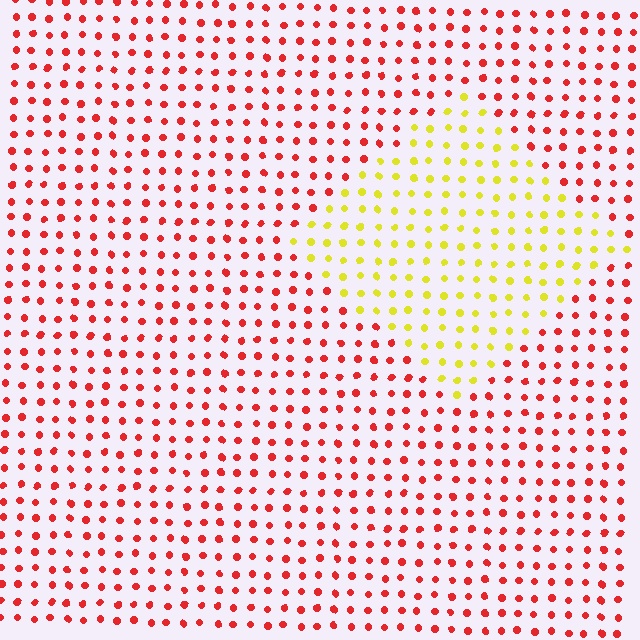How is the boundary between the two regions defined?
The boundary is defined purely by a slight shift in hue (about 64 degrees). Spacing, size, and orientation are identical on both sides.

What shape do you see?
I see a diamond.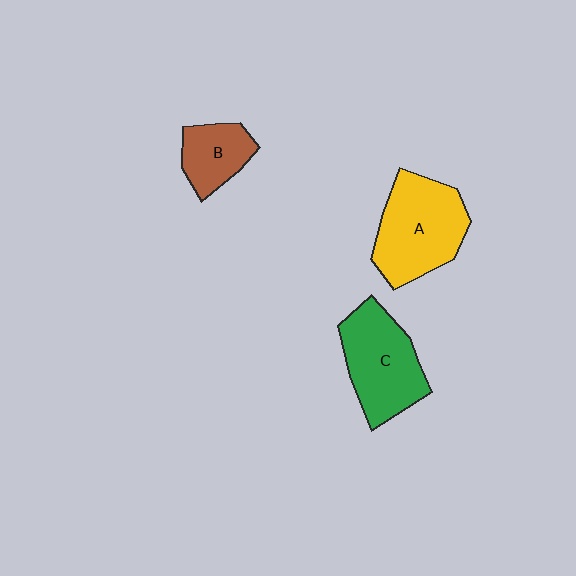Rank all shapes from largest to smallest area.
From largest to smallest: A (yellow), C (green), B (brown).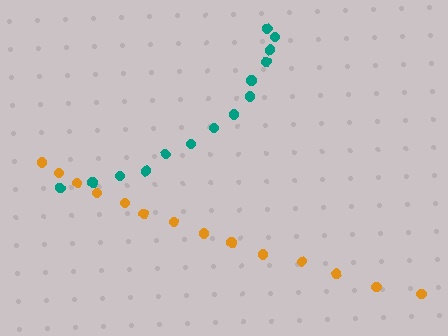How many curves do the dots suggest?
There are 2 distinct paths.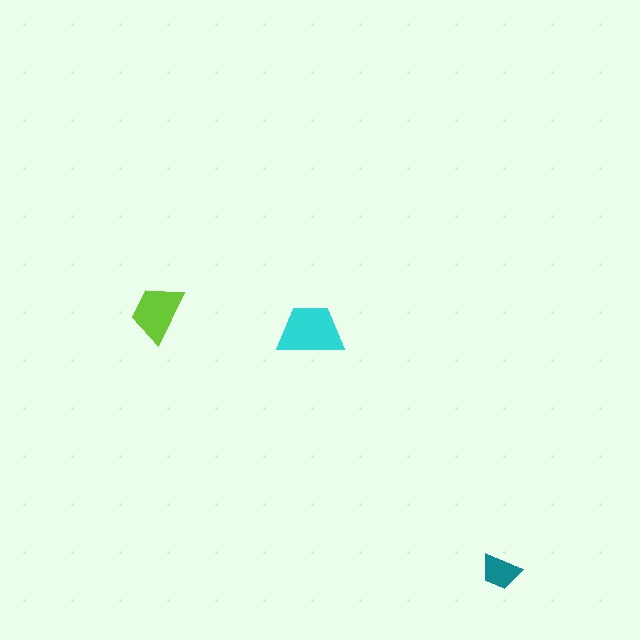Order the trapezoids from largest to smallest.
the cyan one, the lime one, the teal one.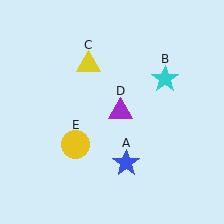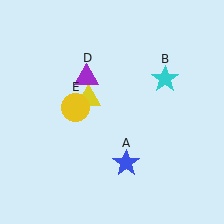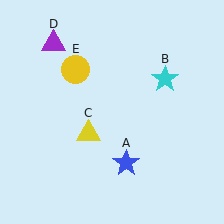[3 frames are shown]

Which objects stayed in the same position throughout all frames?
Blue star (object A) and cyan star (object B) remained stationary.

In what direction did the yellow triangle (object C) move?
The yellow triangle (object C) moved down.